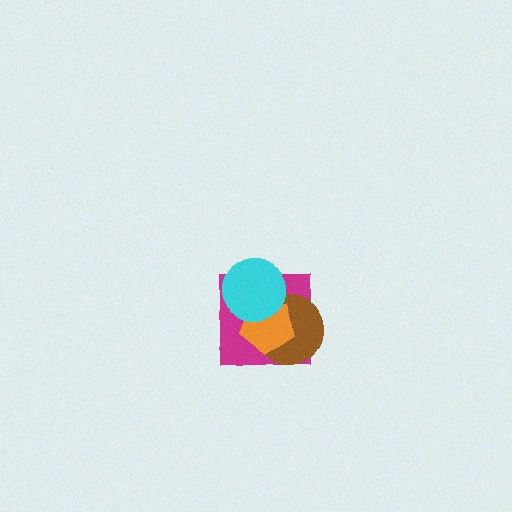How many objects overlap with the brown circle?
3 objects overlap with the brown circle.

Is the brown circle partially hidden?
Yes, it is partially covered by another shape.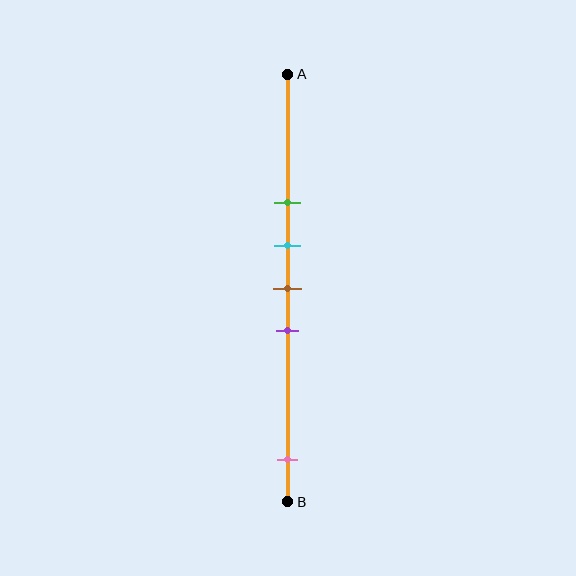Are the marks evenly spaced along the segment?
No, the marks are not evenly spaced.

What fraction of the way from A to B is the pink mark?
The pink mark is approximately 90% (0.9) of the way from A to B.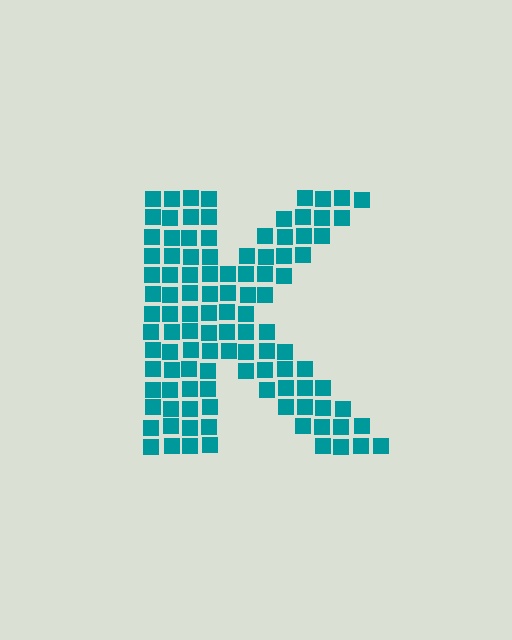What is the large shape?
The large shape is the letter K.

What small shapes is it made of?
It is made of small squares.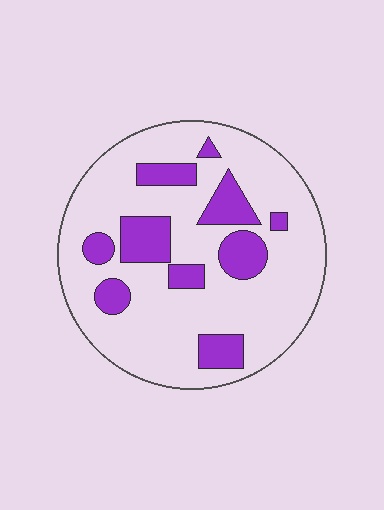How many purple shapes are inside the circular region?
10.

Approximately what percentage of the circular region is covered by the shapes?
Approximately 20%.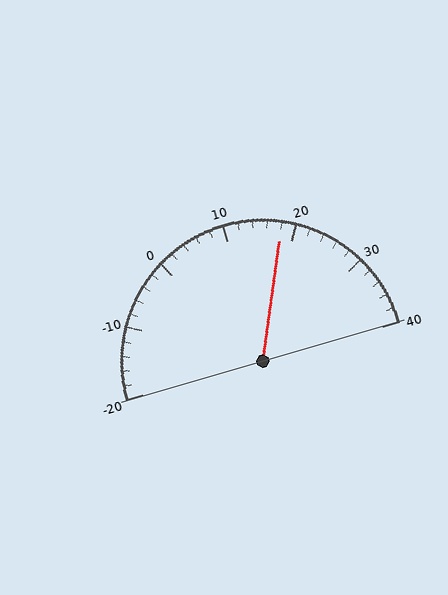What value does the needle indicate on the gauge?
The needle indicates approximately 18.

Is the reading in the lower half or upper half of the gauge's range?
The reading is in the upper half of the range (-20 to 40).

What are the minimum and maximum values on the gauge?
The gauge ranges from -20 to 40.